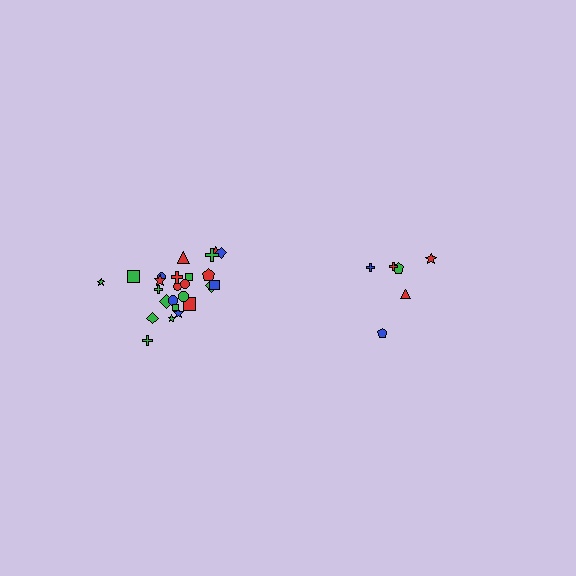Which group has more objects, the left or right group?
The left group.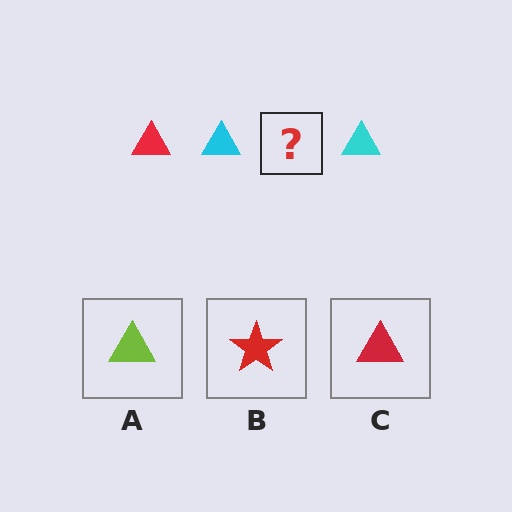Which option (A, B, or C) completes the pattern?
C.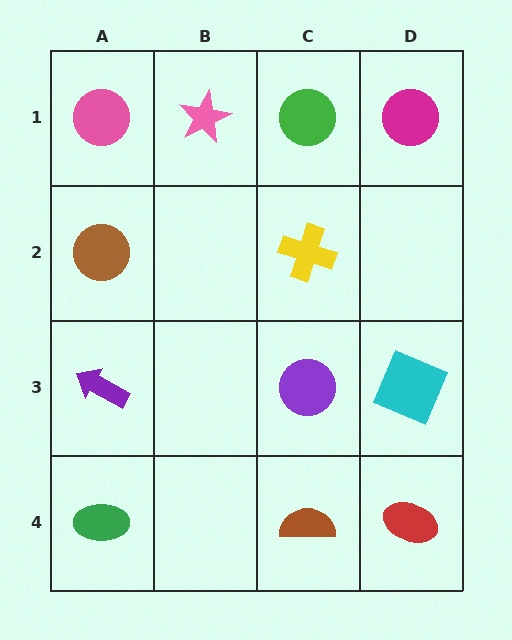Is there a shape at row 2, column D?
No, that cell is empty.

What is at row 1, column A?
A pink circle.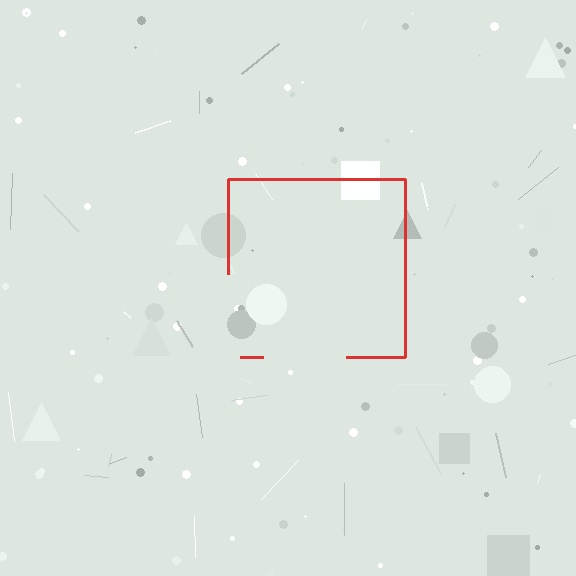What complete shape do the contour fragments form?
The contour fragments form a square.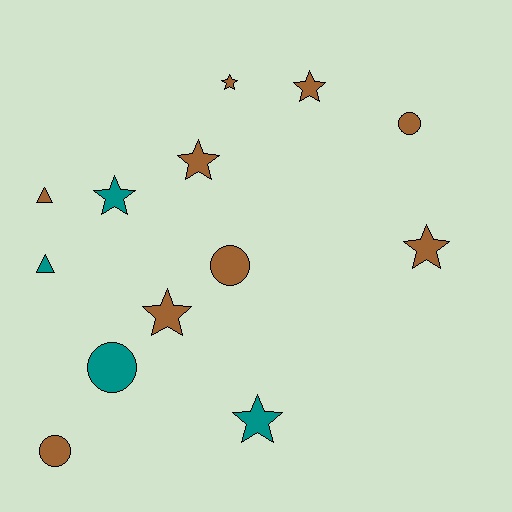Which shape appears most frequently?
Star, with 7 objects.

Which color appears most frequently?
Brown, with 9 objects.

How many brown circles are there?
There are 3 brown circles.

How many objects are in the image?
There are 13 objects.